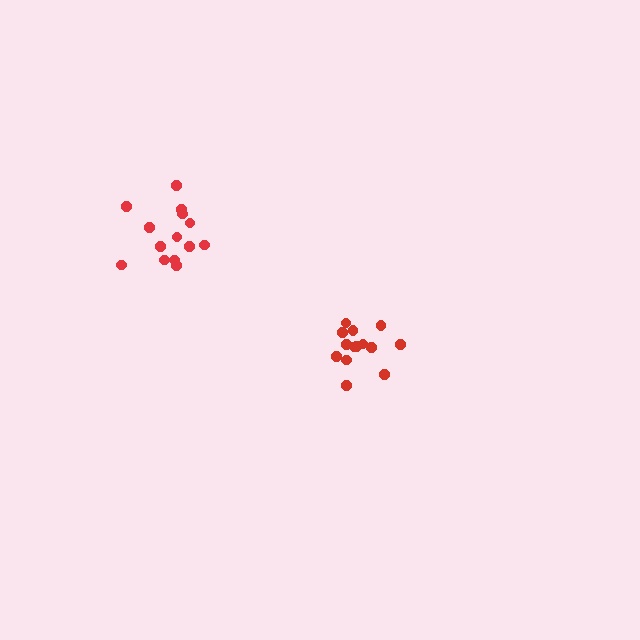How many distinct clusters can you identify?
There are 2 distinct clusters.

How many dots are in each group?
Group 1: 14 dots, Group 2: 14 dots (28 total).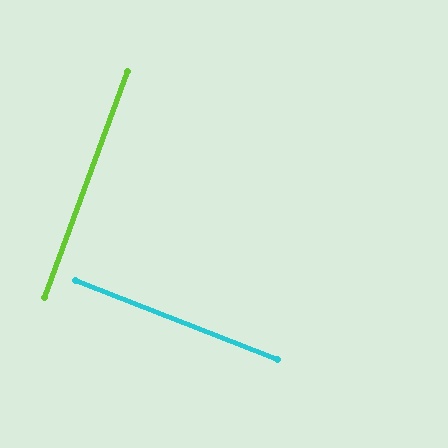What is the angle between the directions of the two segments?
Approximately 89 degrees.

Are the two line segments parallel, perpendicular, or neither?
Perpendicular — they meet at approximately 89°.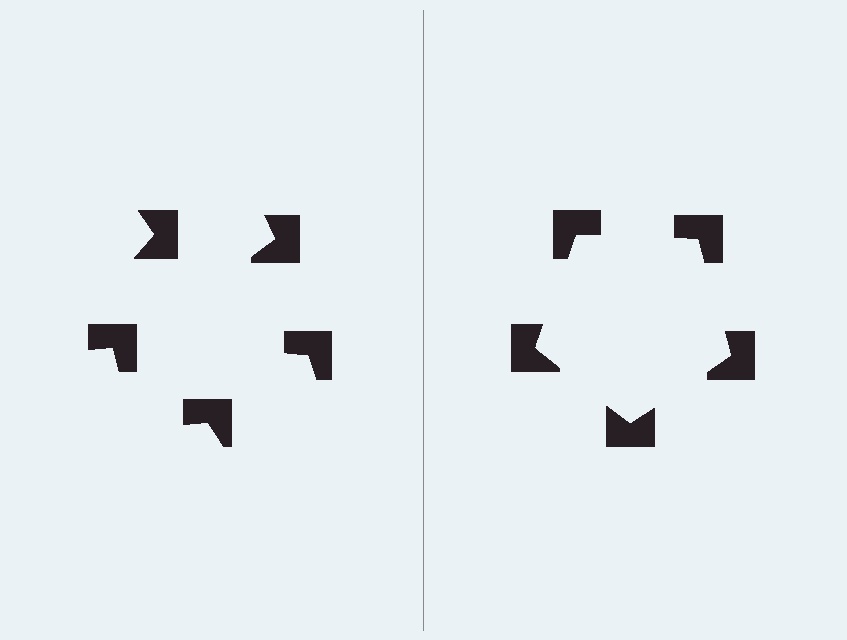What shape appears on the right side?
An illusory pentagon.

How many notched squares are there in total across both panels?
10 — 5 on each side.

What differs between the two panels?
The notched squares are positioned identically on both sides; only the wedge orientations differ. On the right they align to a pentagon; on the left they are misaligned.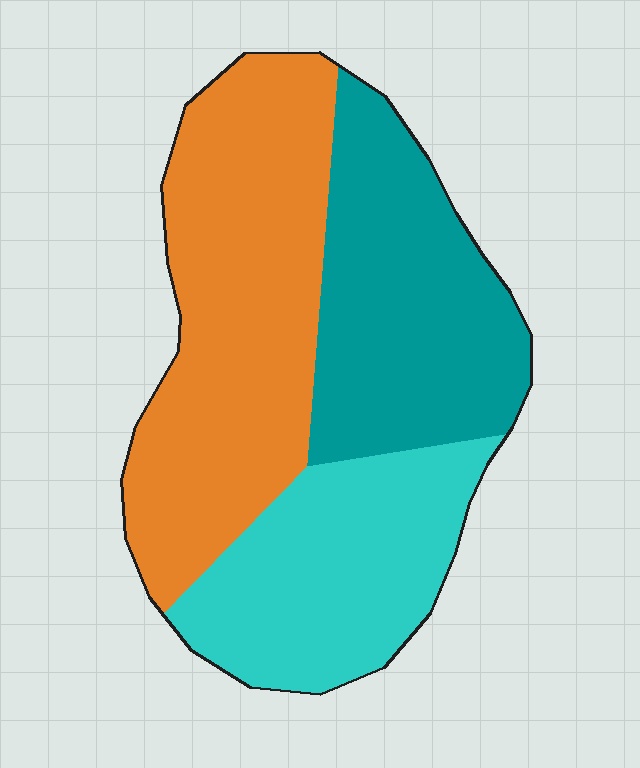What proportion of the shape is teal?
Teal takes up about one third (1/3) of the shape.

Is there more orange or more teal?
Orange.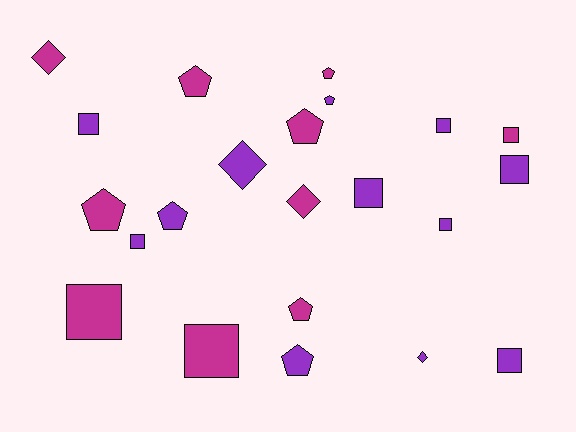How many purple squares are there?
There are 7 purple squares.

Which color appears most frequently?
Purple, with 12 objects.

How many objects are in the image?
There are 22 objects.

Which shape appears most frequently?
Square, with 10 objects.